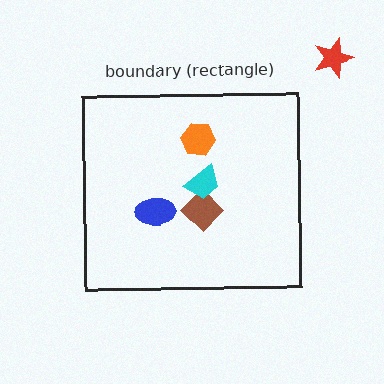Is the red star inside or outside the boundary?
Outside.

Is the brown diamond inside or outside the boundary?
Inside.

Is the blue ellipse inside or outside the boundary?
Inside.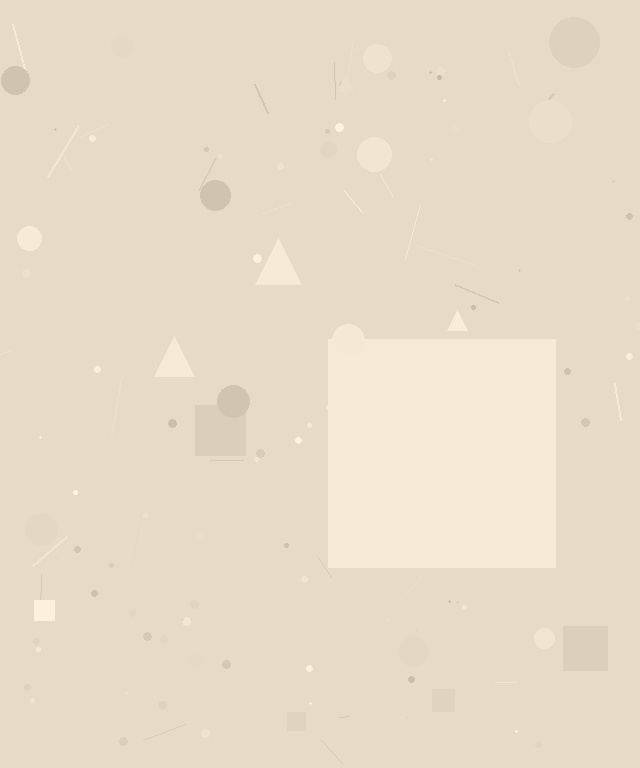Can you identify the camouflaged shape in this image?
The camouflaged shape is a square.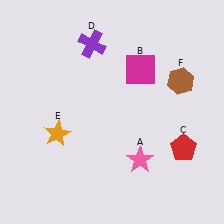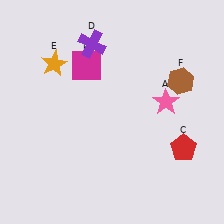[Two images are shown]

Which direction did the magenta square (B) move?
The magenta square (B) moved left.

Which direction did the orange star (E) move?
The orange star (E) moved up.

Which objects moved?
The objects that moved are: the pink star (A), the magenta square (B), the orange star (E).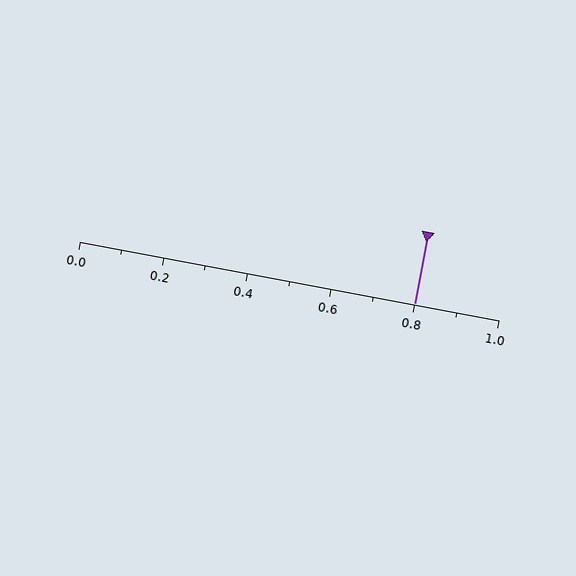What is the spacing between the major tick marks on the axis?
The major ticks are spaced 0.2 apart.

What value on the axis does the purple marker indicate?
The marker indicates approximately 0.8.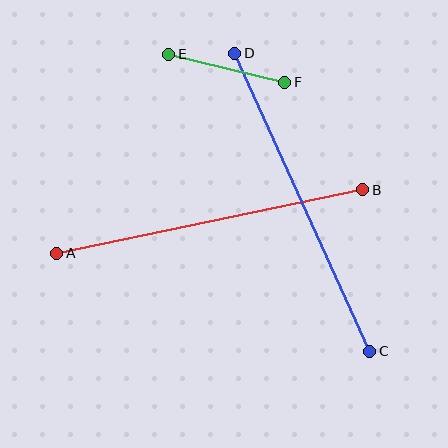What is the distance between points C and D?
The distance is approximately 327 pixels.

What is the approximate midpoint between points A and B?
The midpoint is at approximately (210, 222) pixels.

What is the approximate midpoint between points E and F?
The midpoint is at approximately (227, 68) pixels.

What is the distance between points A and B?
The distance is approximately 312 pixels.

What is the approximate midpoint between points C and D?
The midpoint is at approximately (302, 202) pixels.